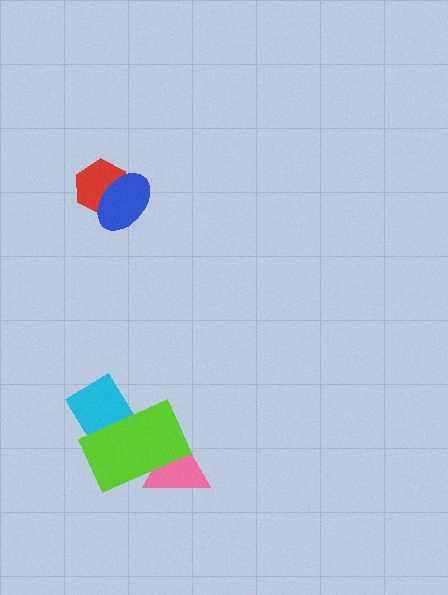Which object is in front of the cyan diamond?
The lime rectangle is in front of the cyan diamond.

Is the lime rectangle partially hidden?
No, no other shape covers it.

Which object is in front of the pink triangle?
The lime rectangle is in front of the pink triangle.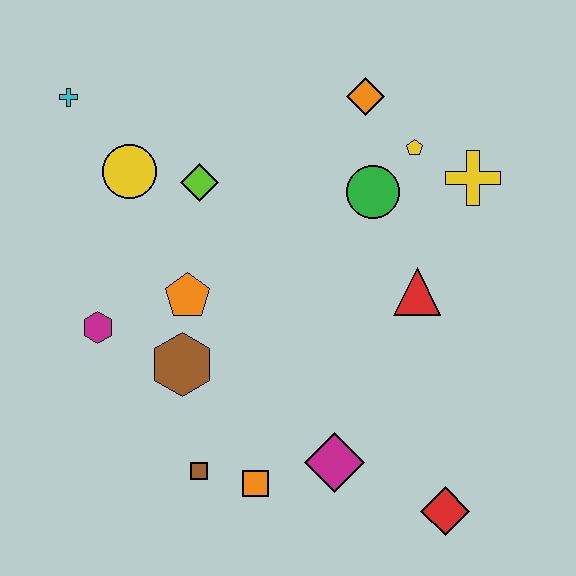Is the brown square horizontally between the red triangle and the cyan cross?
Yes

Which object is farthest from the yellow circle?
The red diamond is farthest from the yellow circle.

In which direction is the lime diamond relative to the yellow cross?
The lime diamond is to the left of the yellow cross.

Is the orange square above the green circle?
No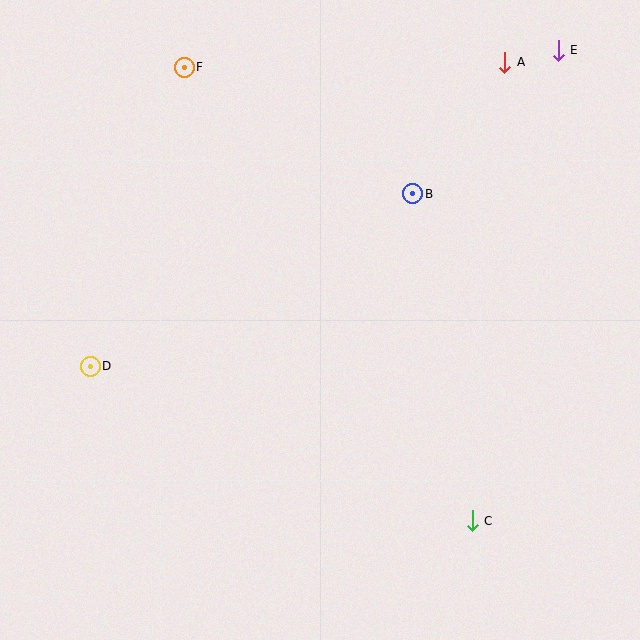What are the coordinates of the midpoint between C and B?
The midpoint between C and B is at (442, 357).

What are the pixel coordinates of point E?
Point E is at (558, 50).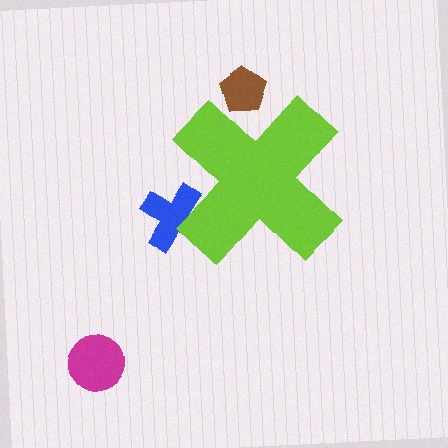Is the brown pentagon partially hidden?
Yes, the brown pentagon is partially hidden behind the lime cross.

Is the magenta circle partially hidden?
No, the magenta circle is fully visible.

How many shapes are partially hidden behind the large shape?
2 shapes are partially hidden.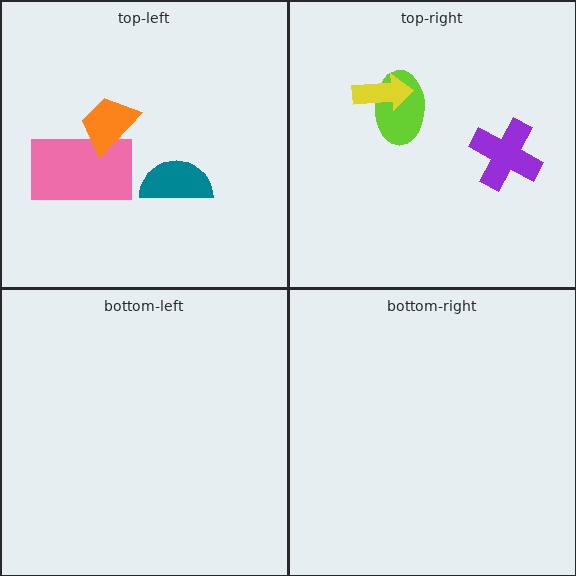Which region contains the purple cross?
The top-right region.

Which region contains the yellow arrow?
The top-right region.